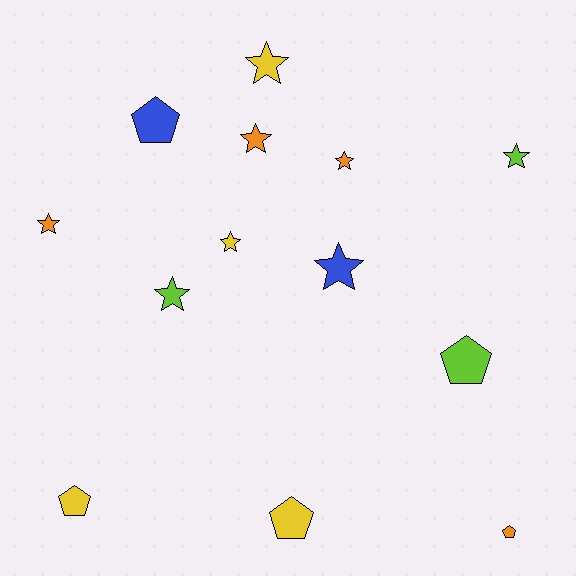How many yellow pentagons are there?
There are 2 yellow pentagons.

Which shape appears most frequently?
Star, with 8 objects.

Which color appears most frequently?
Orange, with 4 objects.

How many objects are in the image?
There are 13 objects.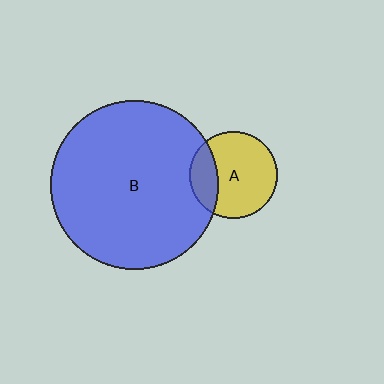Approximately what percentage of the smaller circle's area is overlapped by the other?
Approximately 25%.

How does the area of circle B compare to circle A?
Approximately 3.7 times.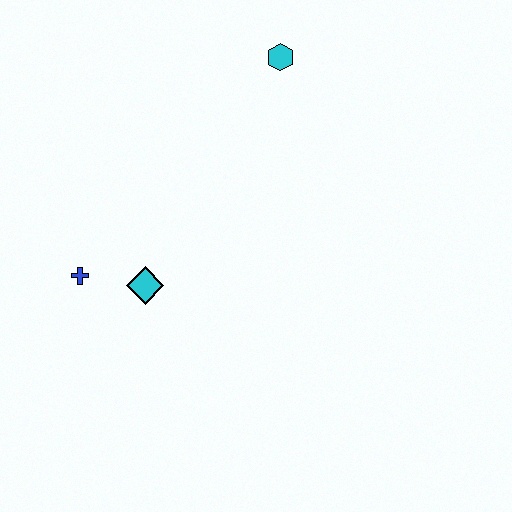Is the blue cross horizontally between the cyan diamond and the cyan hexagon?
No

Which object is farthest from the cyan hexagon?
The blue cross is farthest from the cyan hexagon.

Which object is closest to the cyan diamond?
The blue cross is closest to the cyan diamond.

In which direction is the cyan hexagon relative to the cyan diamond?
The cyan hexagon is above the cyan diamond.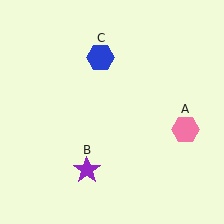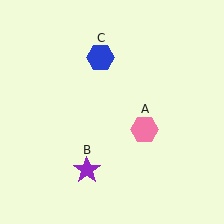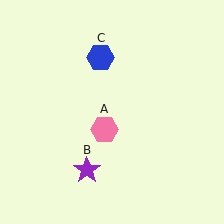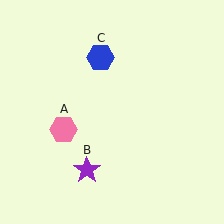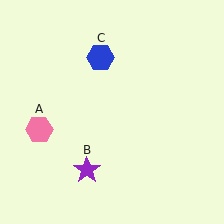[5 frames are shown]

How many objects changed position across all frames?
1 object changed position: pink hexagon (object A).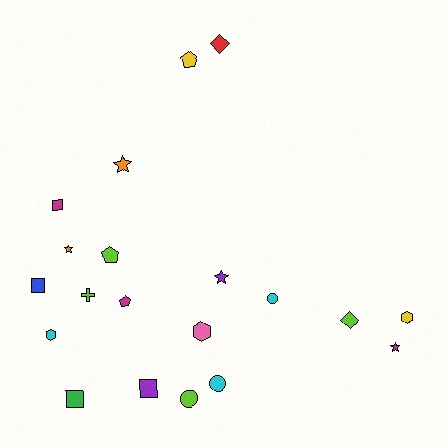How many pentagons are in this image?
There are 3 pentagons.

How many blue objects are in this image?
There is 1 blue object.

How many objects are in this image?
There are 20 objects.